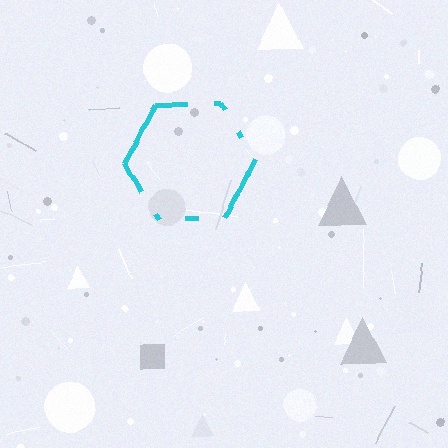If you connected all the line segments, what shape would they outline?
They would outline a hexagon.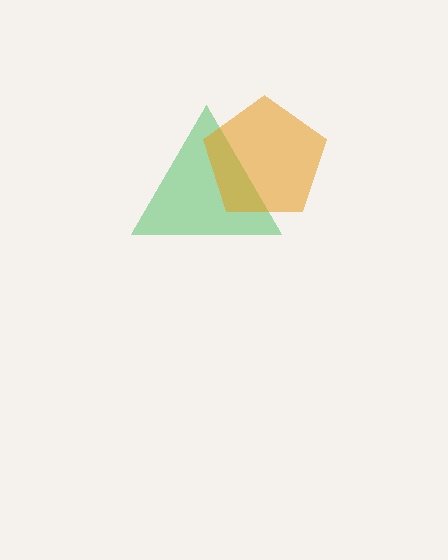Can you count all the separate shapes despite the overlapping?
Yes, there are 2 separate shapes.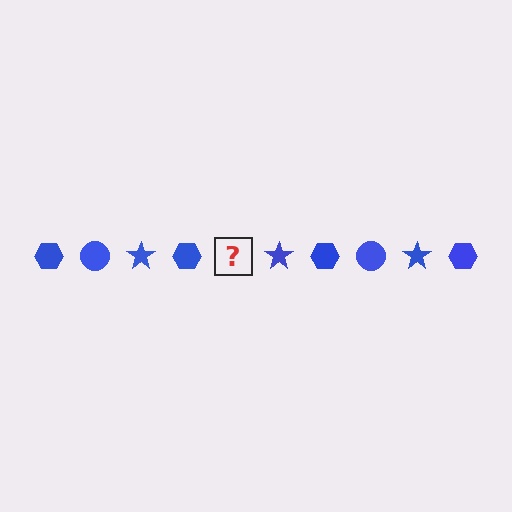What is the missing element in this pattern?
The missing element is a blue circle.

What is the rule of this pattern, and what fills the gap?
The rule is that the pattern cycles through hexagon, circle, star shapes in blue. The gap should be filled with a blue circle.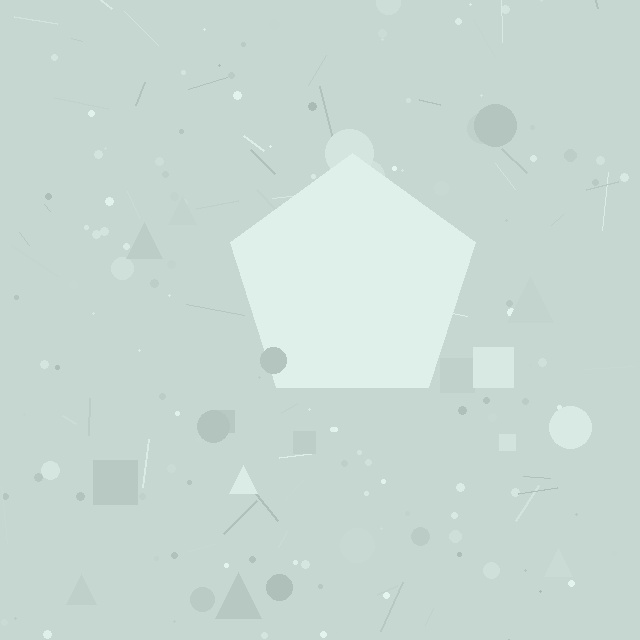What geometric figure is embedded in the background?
A pentagon is embedded in the background.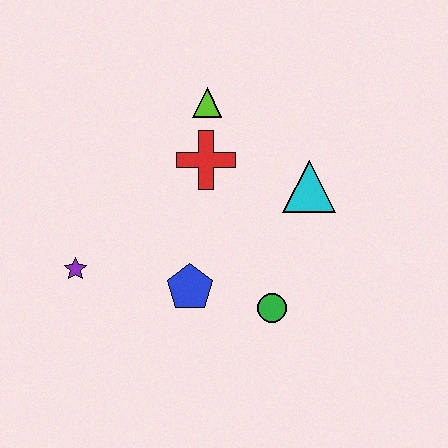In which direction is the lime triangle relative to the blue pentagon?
The lime triangle is above the blue pentagon.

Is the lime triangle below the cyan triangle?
No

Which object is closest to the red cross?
The lime triangle is closest to the red cross.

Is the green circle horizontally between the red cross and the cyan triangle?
Yes